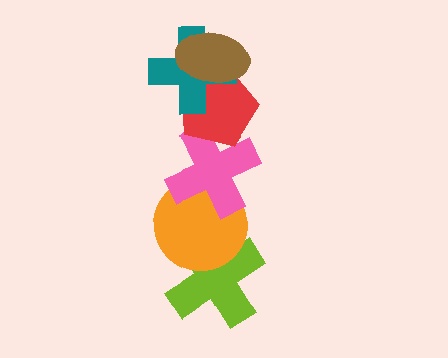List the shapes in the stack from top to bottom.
From top to bottom: the brown ellipse, the teal cross, the red pentagon, the pink cross, the orange circle, the lime cross.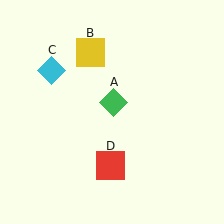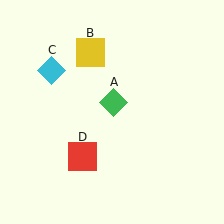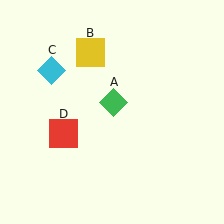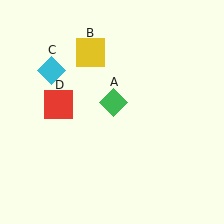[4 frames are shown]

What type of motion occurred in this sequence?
The red square (object D) rotated clockwise around the center of the scene.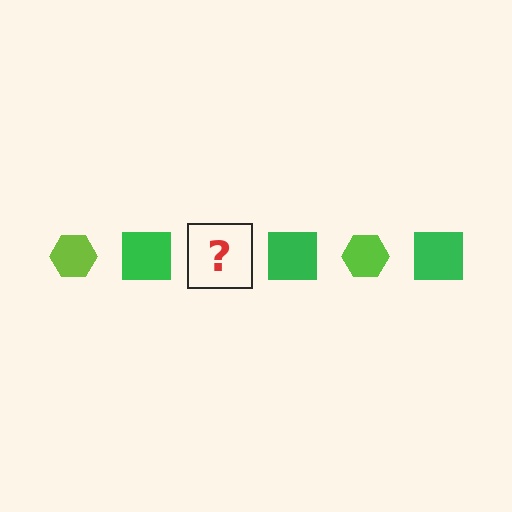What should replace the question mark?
The question mark should be replaced with a lime hexagon.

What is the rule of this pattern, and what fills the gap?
The rule is that the pattern alternates between lime hexagon and green square. The gap should be filled with a lime hexagon.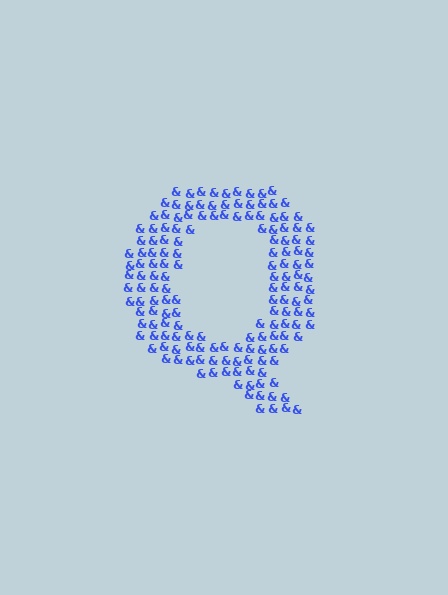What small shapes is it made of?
It is made of small ampersands.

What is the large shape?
The large shape is the letter Q.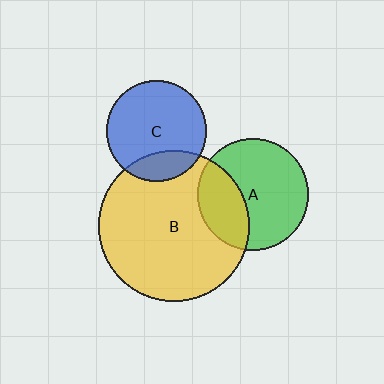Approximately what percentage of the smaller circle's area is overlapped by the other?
Approximately 20%.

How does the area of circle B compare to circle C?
Approximately 2.2 times.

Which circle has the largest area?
Circle B (yellow).